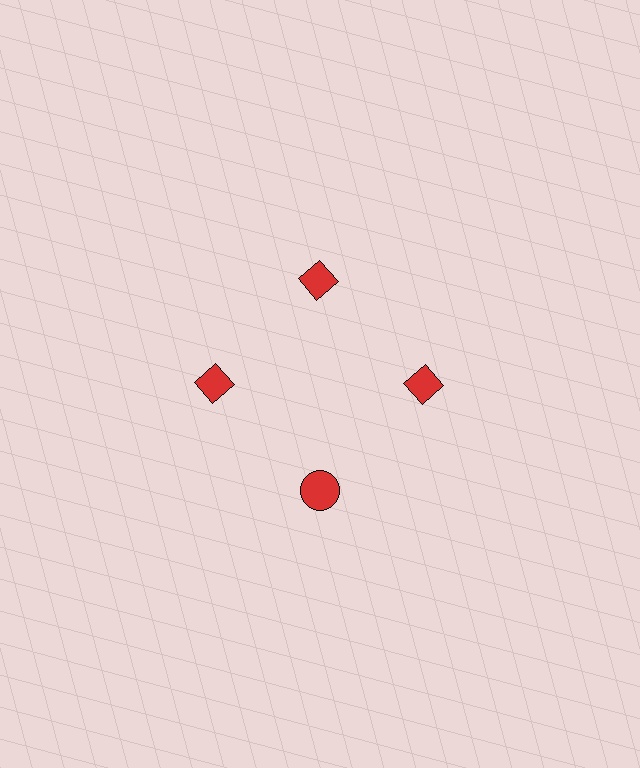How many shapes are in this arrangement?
There are 4 shapes arranged in a ring pattern.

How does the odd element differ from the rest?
It has a different shape: circle instead of diamond.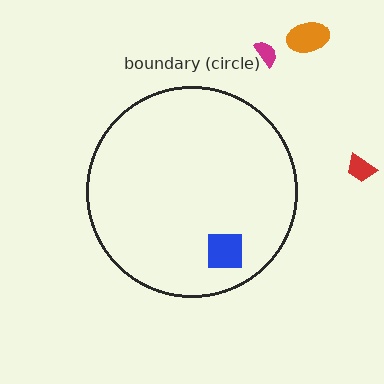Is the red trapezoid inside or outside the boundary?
Outside.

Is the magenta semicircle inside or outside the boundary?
Outside.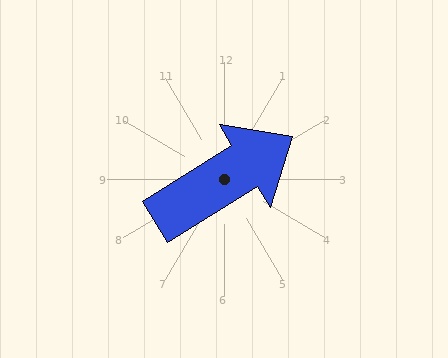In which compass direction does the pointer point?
Northeast.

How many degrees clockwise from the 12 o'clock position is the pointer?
Approximately 58 degrees.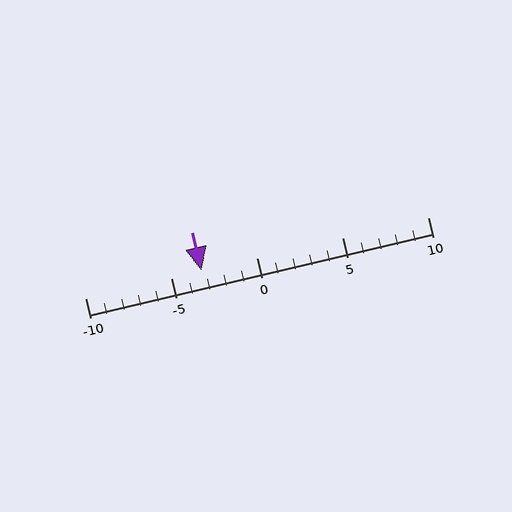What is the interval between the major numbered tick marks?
The major tick marks are spaced 5 units apart.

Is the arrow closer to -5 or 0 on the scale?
The arrow is closer to -5.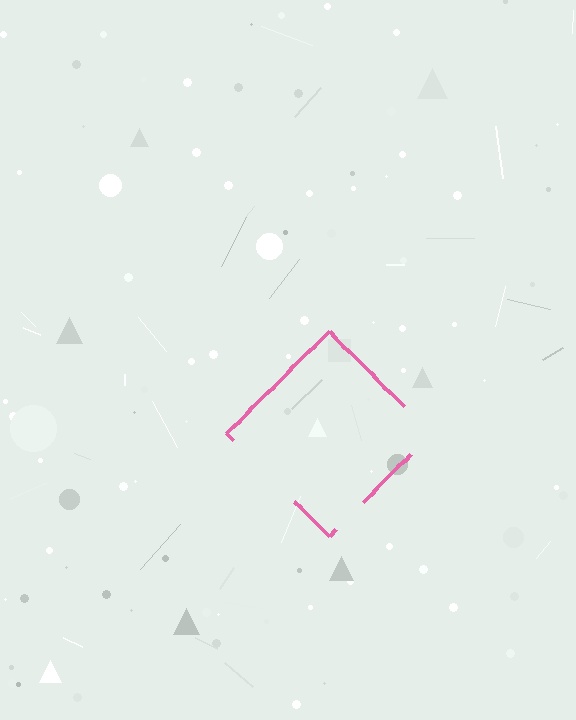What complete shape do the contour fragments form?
The contour fragments form a diamond.